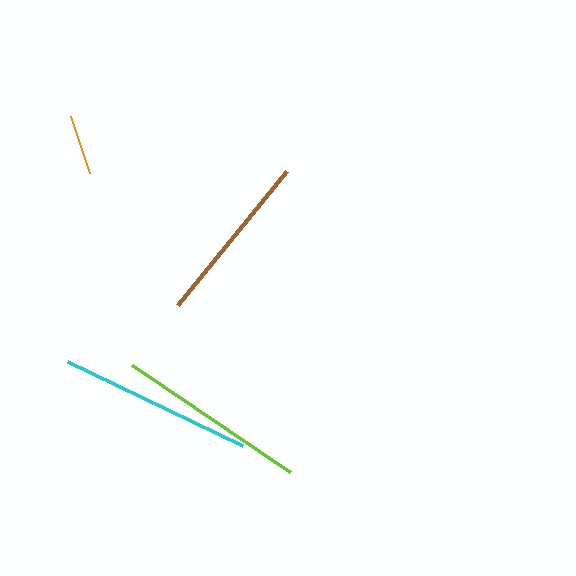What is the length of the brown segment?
The brown segment is approximately 173 pixels long.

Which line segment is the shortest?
The orange line is the shortest at approximately 60 pixels.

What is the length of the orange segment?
The orange segment is approximately 60 pixels long.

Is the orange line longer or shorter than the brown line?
The brown line is longer than the orange line.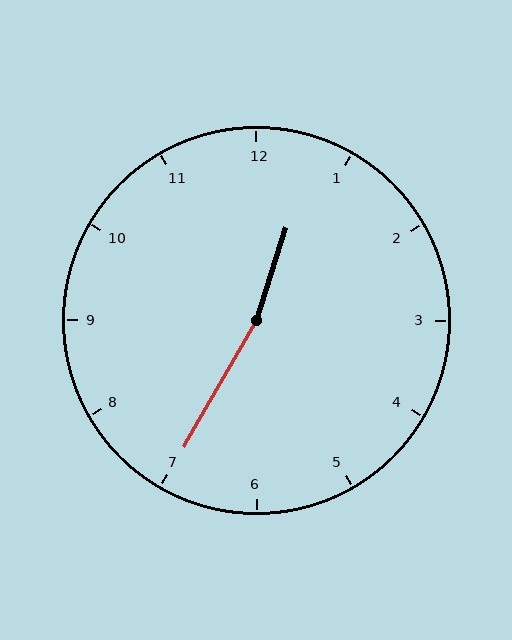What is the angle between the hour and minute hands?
Approximately 168 degrees.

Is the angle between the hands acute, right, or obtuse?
It is obtuse.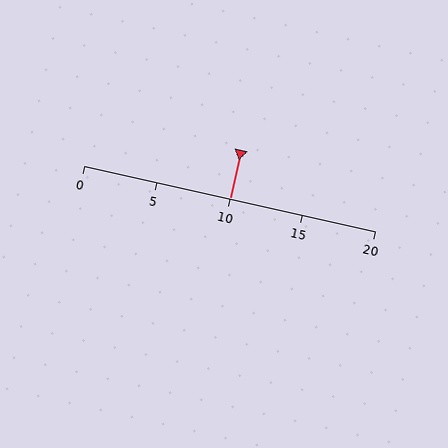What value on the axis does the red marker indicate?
The marker indicates approximately 10.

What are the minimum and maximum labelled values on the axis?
The axis runs from 0 to 20.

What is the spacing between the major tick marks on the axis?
The major ticks are spaced 5 apart.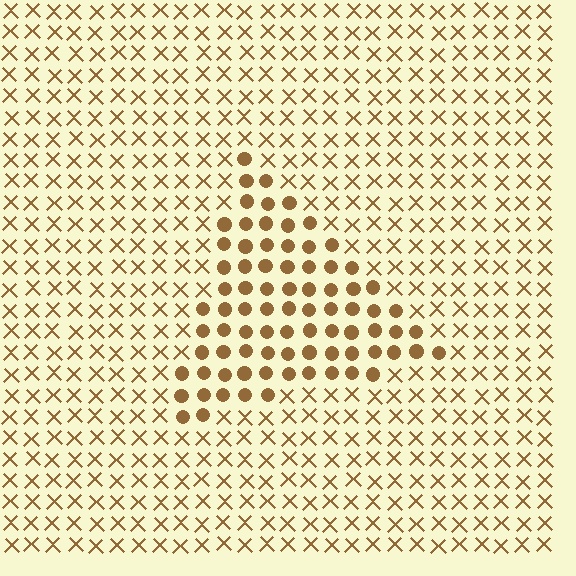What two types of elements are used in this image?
The image uses circles inside the triangle region and X marks outside it.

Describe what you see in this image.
The image is filled with small brown elements arranged in a uniform grid. A triangle-shaped region contains circles, while the surrounding area contains X marks. The boundary is defined purely by the change in element shape.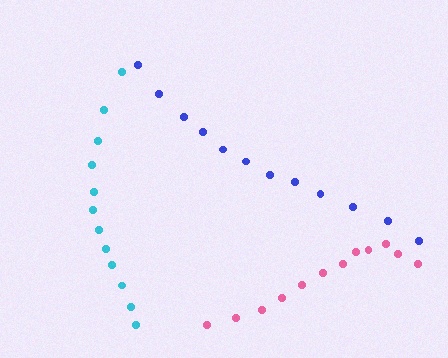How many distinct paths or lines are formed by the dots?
There are 3 distinct paths.